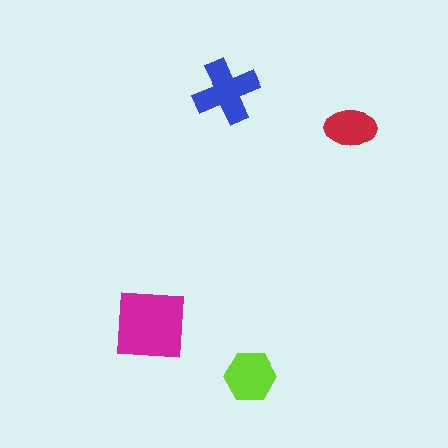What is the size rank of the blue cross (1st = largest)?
2nd.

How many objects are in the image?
There are 4 objects in the image.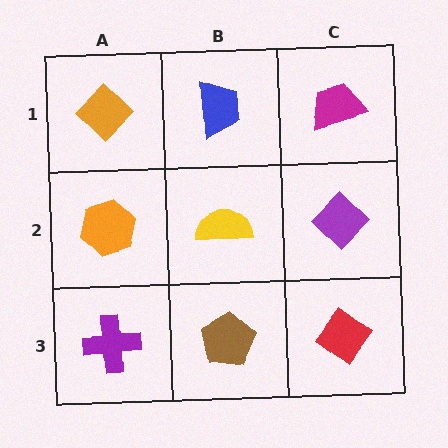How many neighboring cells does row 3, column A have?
2.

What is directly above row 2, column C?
A magenta trapezoid.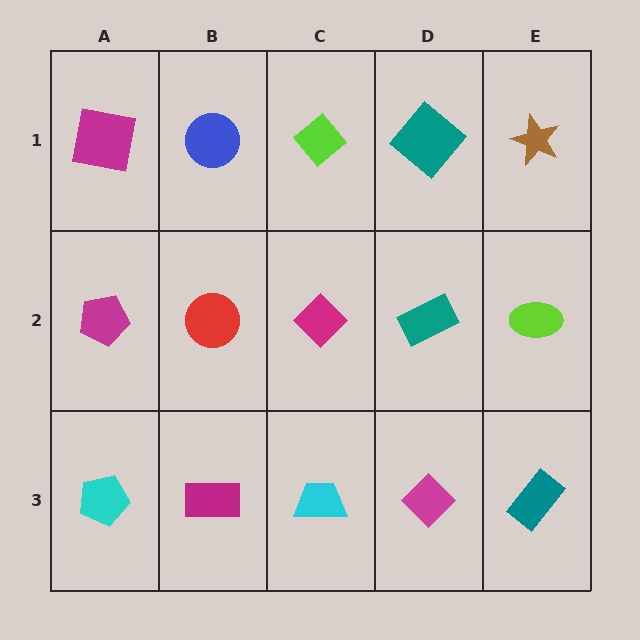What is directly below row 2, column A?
A cyan pentagon.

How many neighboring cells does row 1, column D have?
3.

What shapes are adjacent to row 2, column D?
A teal diamond (row 1, column D), a magenta diamond (row 3, column D), a magenta diamond (row 2, column C), a lime ellipse (row 2, column E).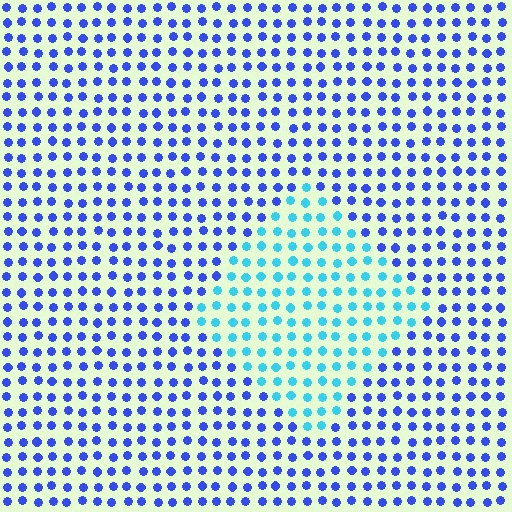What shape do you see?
I see a diamond.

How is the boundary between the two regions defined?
The boundary is defined purely by a slight shift in hue (about 44 degrees). Spacing, size, and orientation are identical on both sides.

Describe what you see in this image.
The image is filled with small blue elements in a uniform arrangement. A diamond-shaped region is visible where the elements are tinted to a slightly different hue, forming a subtle color boundary.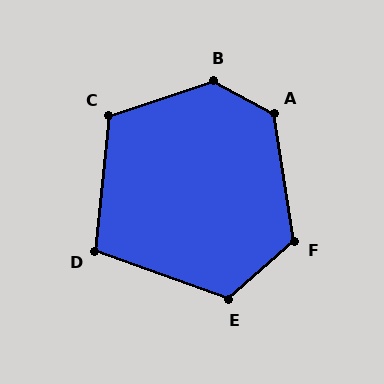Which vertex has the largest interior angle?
B, at approximately 133 degrees.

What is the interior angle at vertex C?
Approximately 114 degrees (obtuse).